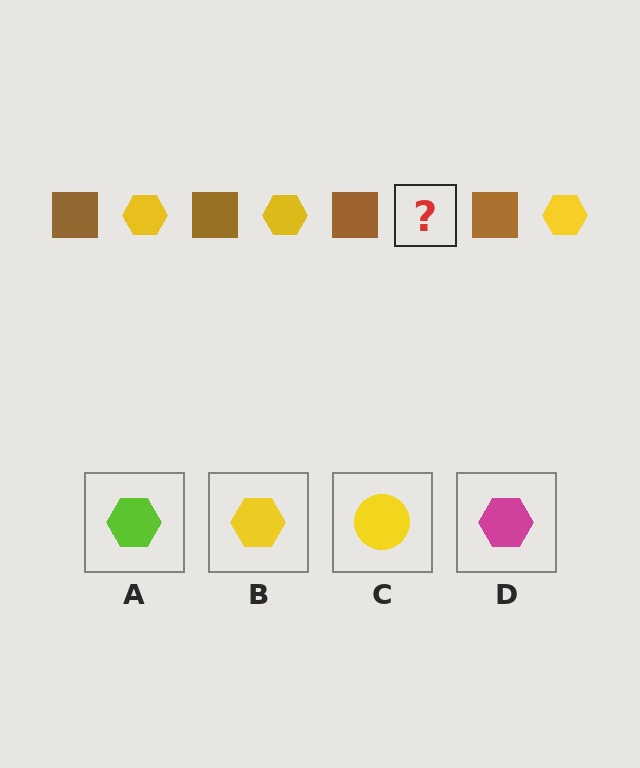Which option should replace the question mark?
Option B.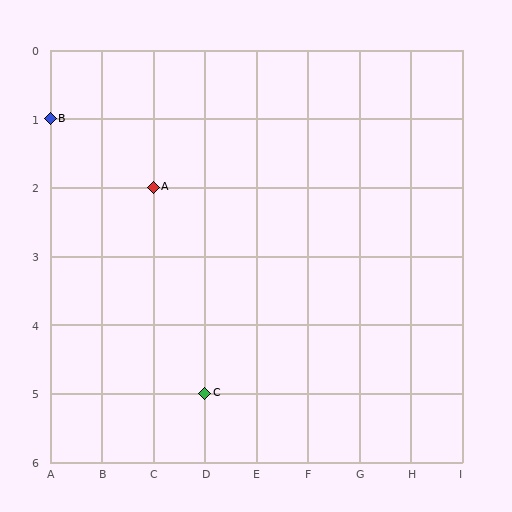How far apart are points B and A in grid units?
Points B and A are 2 columns and 1 row apart (about 2.2 grid units diagonally).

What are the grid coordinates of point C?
Point C is at grid coordinates (D, 5).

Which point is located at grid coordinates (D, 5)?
Point C is at (D, 5).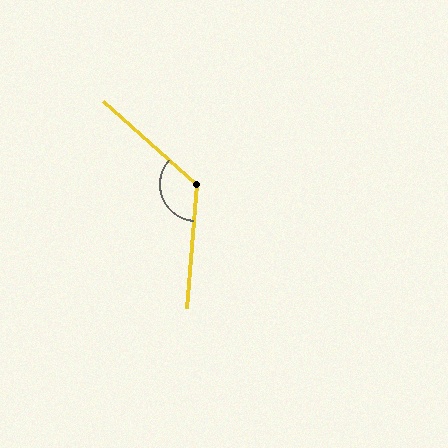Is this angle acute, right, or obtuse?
It is obtuse.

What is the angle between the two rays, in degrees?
Approximately 127 degrees.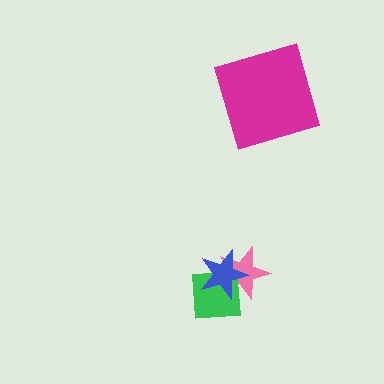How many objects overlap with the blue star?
2 objects overlap with the blue star.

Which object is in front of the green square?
The blue star is in front of the green square.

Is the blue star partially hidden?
No, no other shape covers it.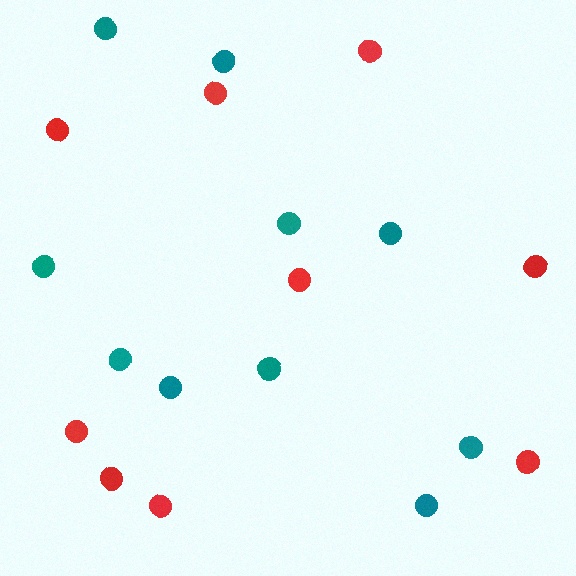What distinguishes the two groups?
There are 2 groups: one group of red circles (9) and one group of teal circles (10).